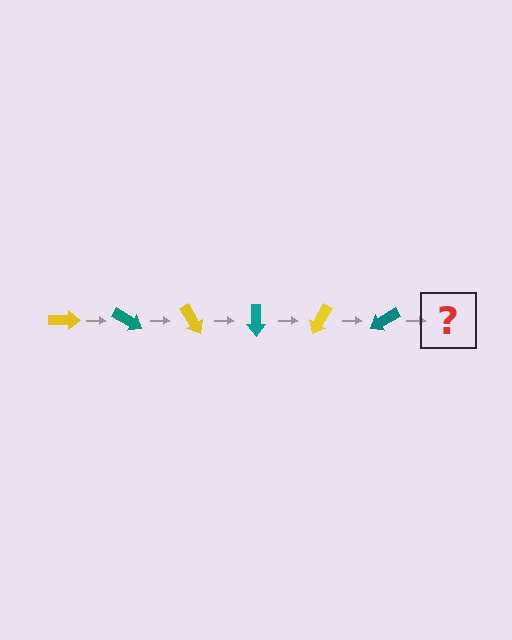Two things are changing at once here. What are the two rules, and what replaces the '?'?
The two rules are that it rotates 30 degrees each step and the color cycles through yellow and teal. The '?' should be a yellow arrow, rotated 180 degrees from the start.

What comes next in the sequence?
The next element should be a yellow arrow, rotated 180 degrees from the start.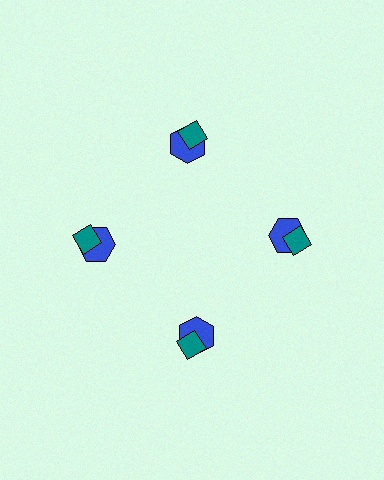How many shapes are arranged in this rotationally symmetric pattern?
There are 8 shapes, arranged in 4 groups of 2.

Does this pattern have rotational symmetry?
Yes, this pattern has 4-fold rotational symmetry. It looks the same after rotating 90 degrees around the center.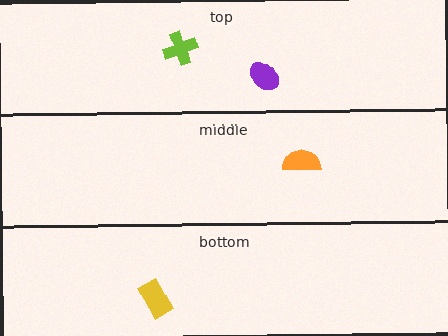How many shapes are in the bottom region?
1.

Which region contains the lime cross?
The top region.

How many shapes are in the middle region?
1.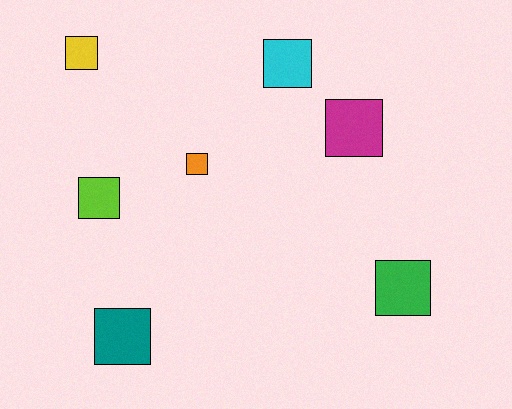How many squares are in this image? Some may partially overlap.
There are 7 squares.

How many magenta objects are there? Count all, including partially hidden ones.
There is 1 magenta object.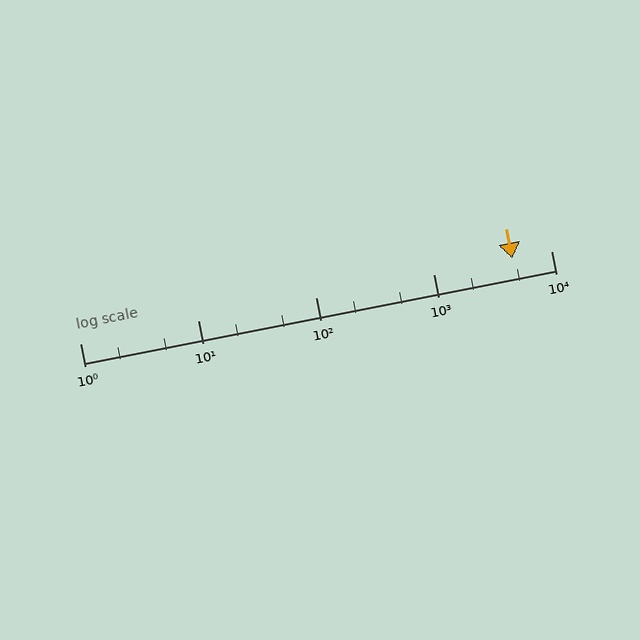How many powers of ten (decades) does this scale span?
The scale spans 4 decades, from 1 to 10000.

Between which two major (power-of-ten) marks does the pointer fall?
The pointer is between 1000 and 10000.